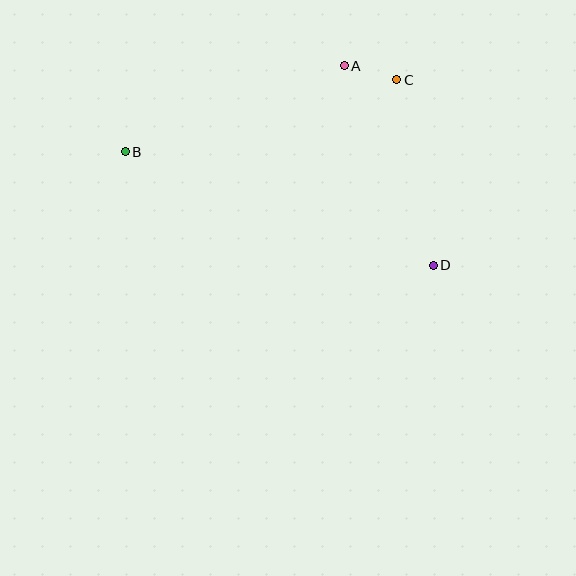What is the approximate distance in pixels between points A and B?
The distance between A and B is approximately 236 pixels.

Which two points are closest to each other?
Points A and C are closest to each other.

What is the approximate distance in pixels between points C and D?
The distance between C and D is approximately 189 pixels.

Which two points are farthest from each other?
Points B and D are farthest from each other.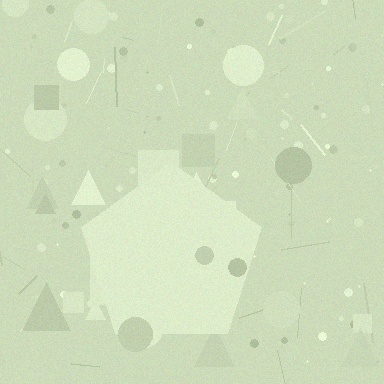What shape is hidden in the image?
A pentagon is hidden in the image.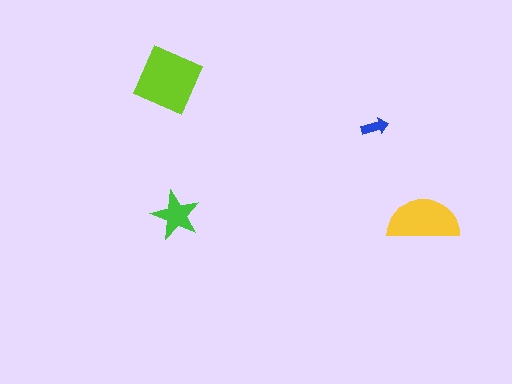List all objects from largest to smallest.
The lime diamond, the yellow semicircle, the green star, the blue arrow.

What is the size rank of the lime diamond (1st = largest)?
1st.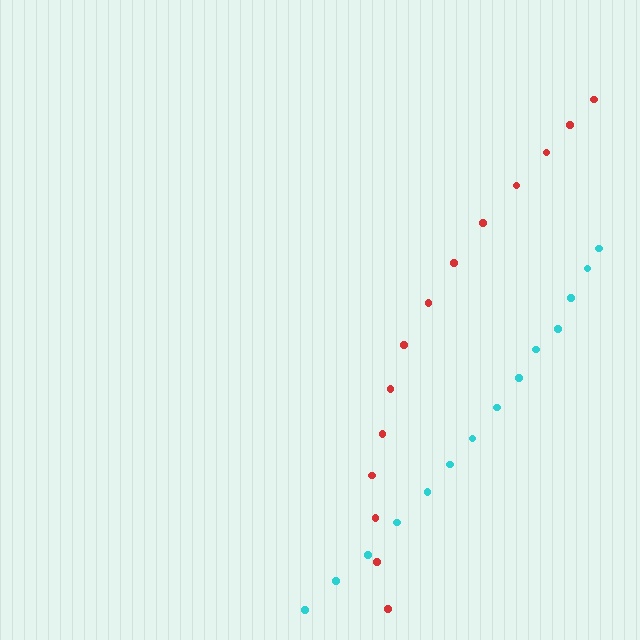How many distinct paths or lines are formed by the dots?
There are 2 distinct paths.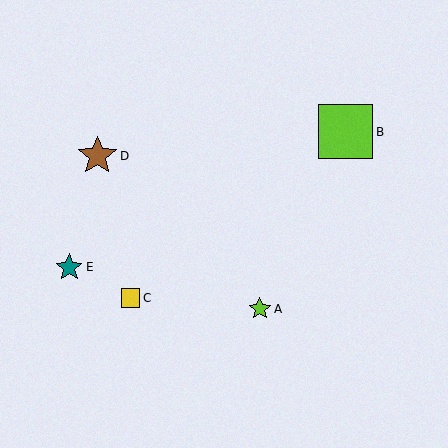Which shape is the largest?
The lime square (labeled B) is the largest.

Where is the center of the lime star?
The center of the lime star is at (260, 309).